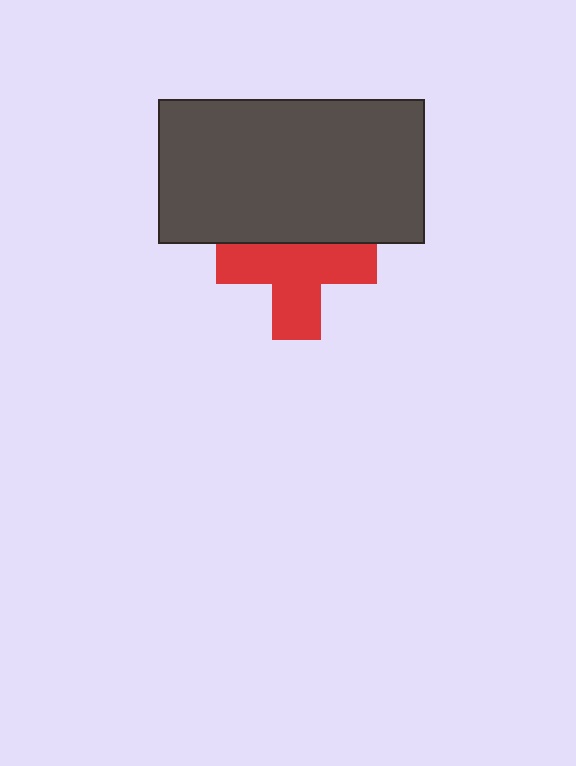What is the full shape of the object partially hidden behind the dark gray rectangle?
The partially hidden object is a red cross.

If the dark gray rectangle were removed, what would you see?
You would see the complete red cross.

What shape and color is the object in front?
The object in front is a dark gray rectangle.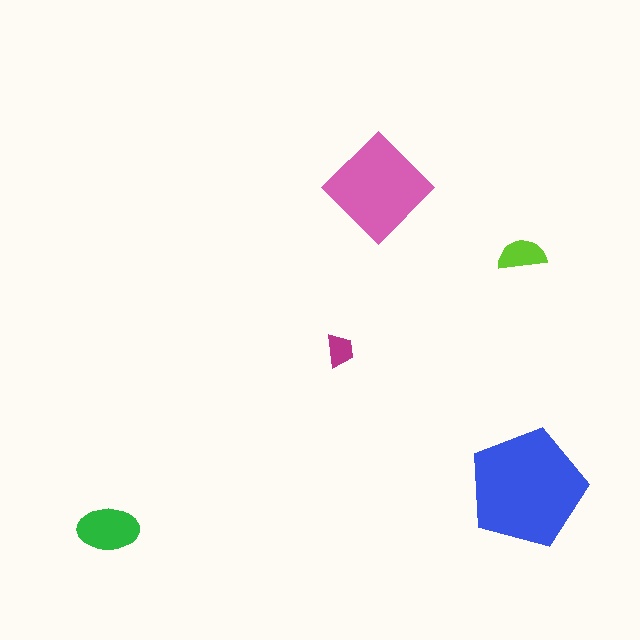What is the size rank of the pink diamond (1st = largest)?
2nd.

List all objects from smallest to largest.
The magenta trapezoid, the lime semicircle, the green ellipse, the pink diamond, the blue pentagon.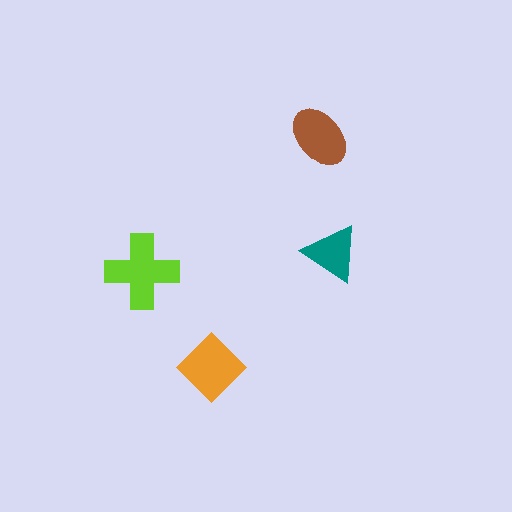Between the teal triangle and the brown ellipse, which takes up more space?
The brown ellipse.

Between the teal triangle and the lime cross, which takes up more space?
The lime cross.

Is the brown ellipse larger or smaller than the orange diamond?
Smaller.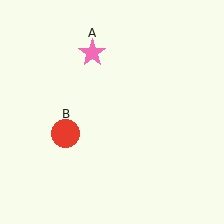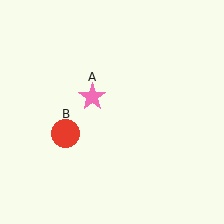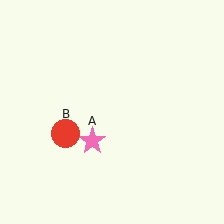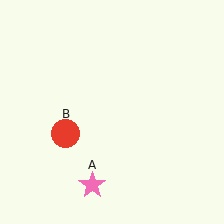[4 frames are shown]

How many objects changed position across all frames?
1 object changed position: pink star (object A).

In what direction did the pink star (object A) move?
The pink star (object A) moved down.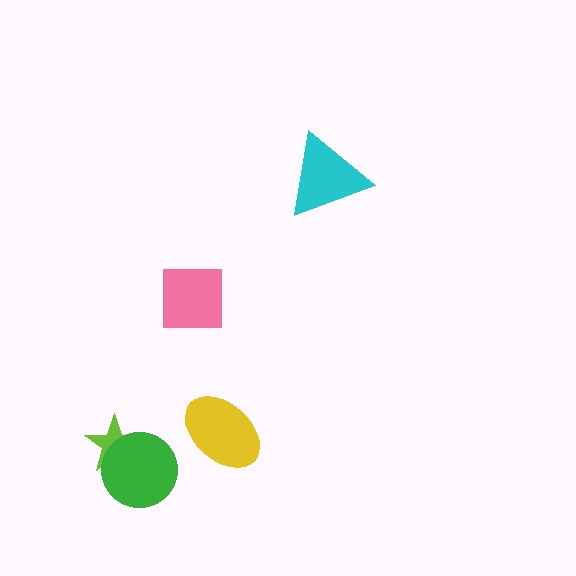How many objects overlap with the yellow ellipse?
0 objects overlap with the yellow ellipse.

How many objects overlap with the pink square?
0 objects overlap with the pink square.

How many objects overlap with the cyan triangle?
0 objects overlap with the cyan triangle.